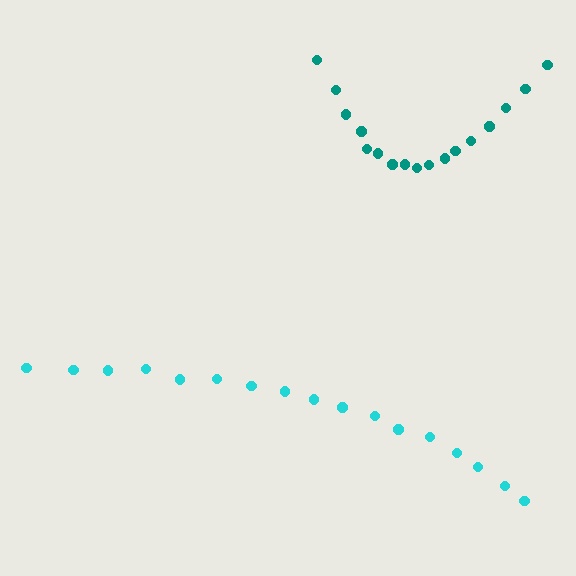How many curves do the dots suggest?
There are 2 distinct paths.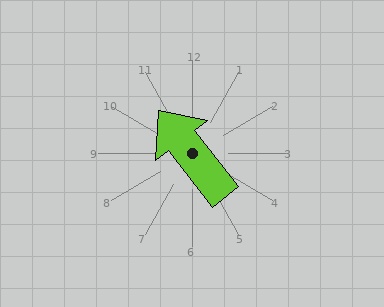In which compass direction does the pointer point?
Northwest.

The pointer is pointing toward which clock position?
Roughly 11 o'clock.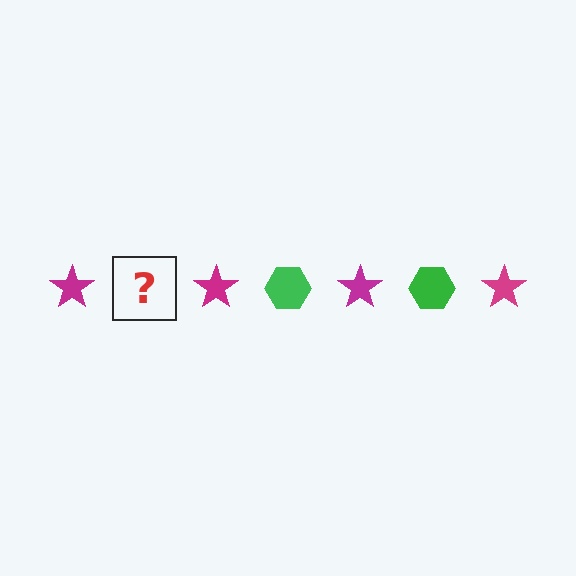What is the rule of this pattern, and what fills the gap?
The rule is that the pattern alternates between magenta star and green hexagon. The gap should be filled with a green hexagon.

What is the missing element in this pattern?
The missing element is a green hexagon.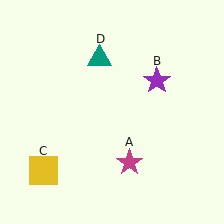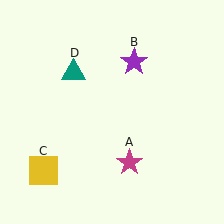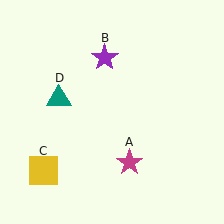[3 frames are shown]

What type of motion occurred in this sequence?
The purple star (object B), teal triangle (object D) rotated counterclockwise around the center of the scene.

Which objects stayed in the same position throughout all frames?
Magenta star (object A) and yellow square (object C) remained stationary.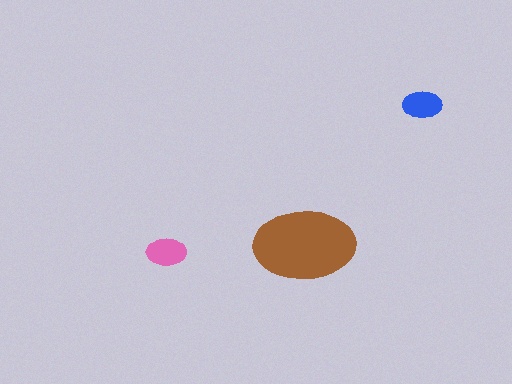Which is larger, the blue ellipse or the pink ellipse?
The pink one.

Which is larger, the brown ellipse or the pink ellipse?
The brown one.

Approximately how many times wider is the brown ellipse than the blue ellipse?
About 2.5 times wider.